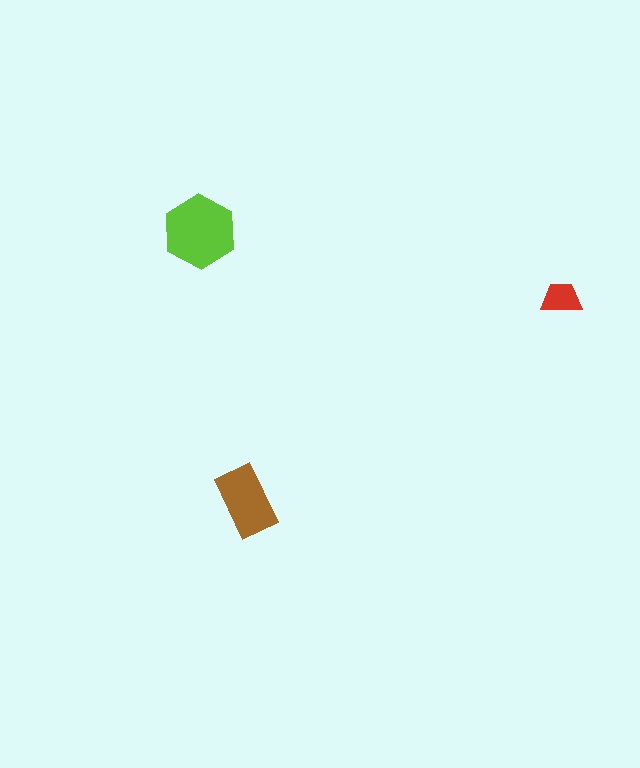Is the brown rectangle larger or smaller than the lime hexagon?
Smaller.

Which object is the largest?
The lime hexagon.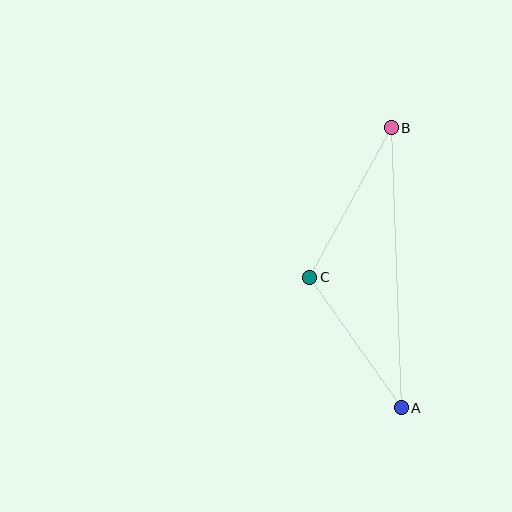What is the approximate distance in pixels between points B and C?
The distance between B and C is approximately 171 pixels.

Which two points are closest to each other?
Points A and C are closest to each other.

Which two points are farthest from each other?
Points A and B are farthest from each other.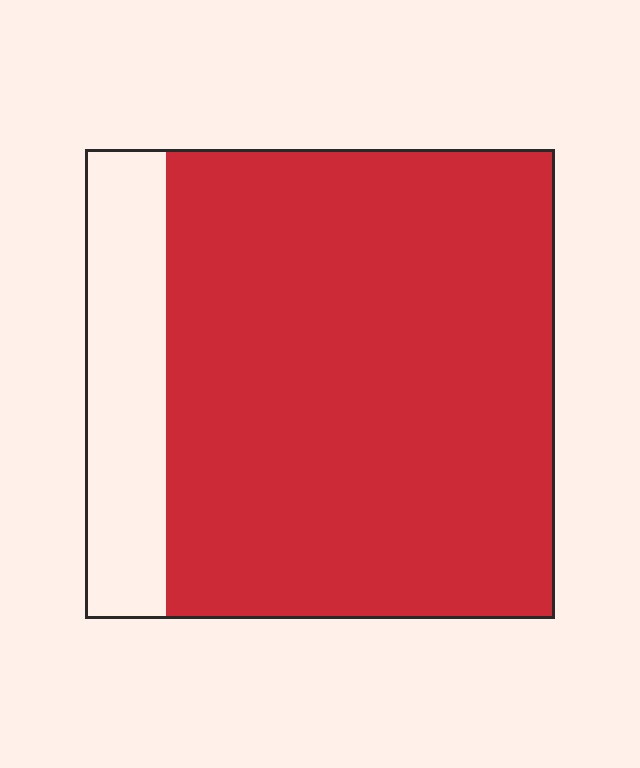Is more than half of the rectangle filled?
Yes.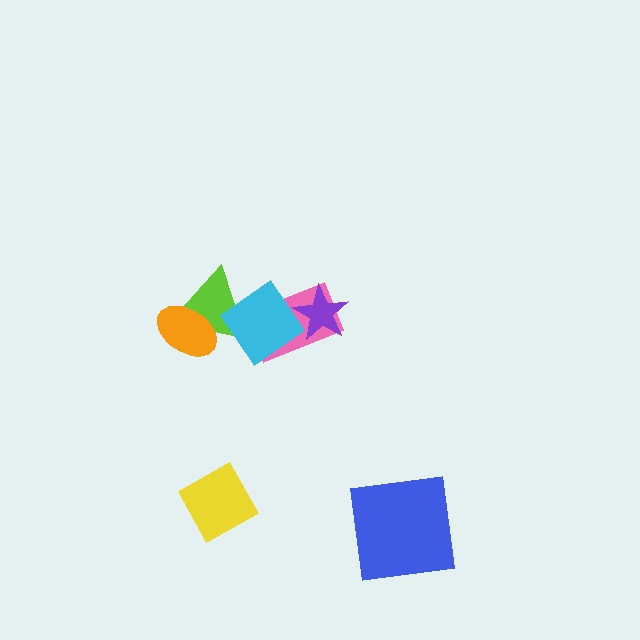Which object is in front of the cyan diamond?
The purple star is in front of the cyan diamond.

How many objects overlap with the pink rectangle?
2 objects overlap with the pink rectangle.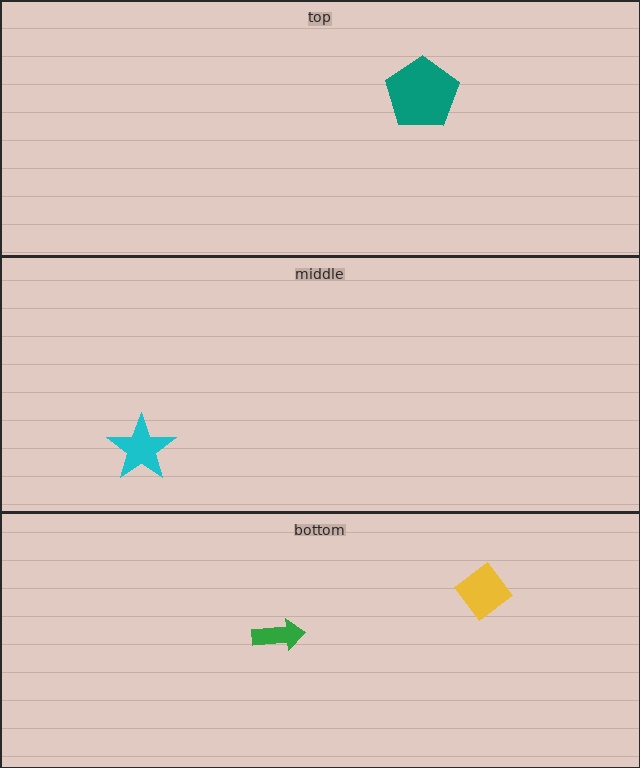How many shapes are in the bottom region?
2.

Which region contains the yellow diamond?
The bottom region.